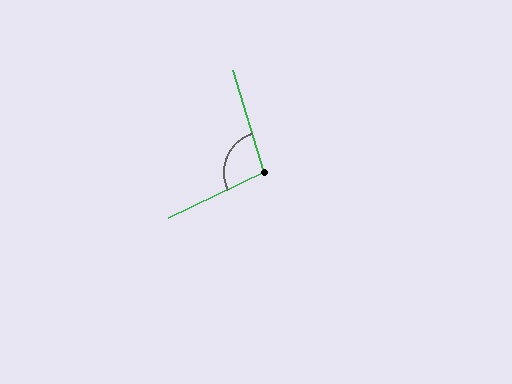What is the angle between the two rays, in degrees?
Approximately 99 degrees.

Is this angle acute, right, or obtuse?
It is obtuse.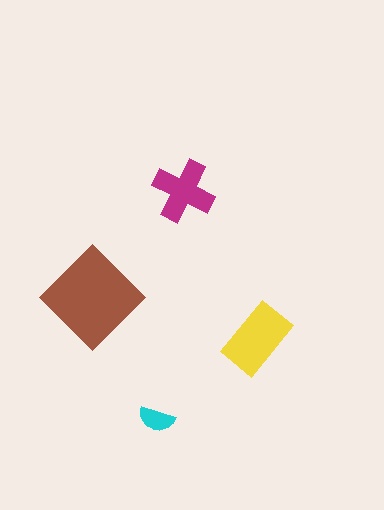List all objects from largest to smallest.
The brown diamond, the yellow rectangle, the magenta cross, the cyan semicircle.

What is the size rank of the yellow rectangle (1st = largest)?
2nd.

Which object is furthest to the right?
The yellow rectangle is rightmost.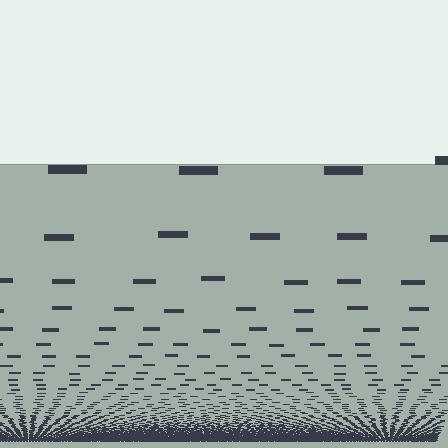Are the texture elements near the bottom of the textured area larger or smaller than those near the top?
Smaller. The gradient is inverted — elements near the bottom are smaller and denser.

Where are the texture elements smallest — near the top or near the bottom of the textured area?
Near the bottom.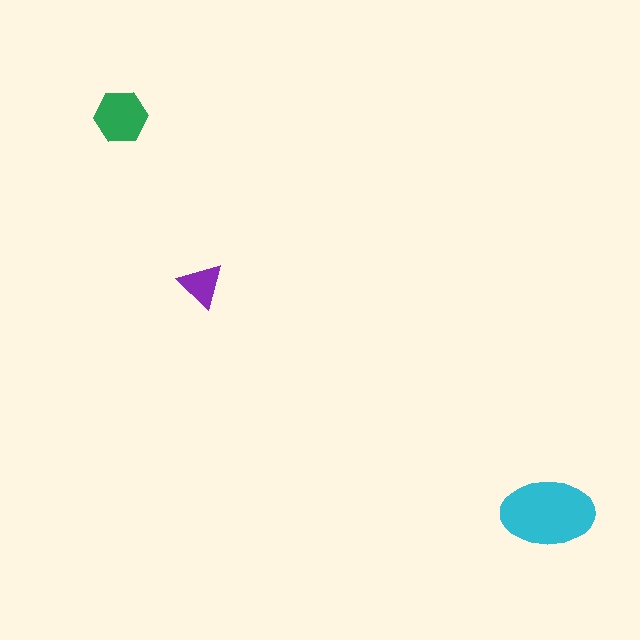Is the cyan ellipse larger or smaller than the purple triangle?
Larger.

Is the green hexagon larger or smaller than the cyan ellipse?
Smaller.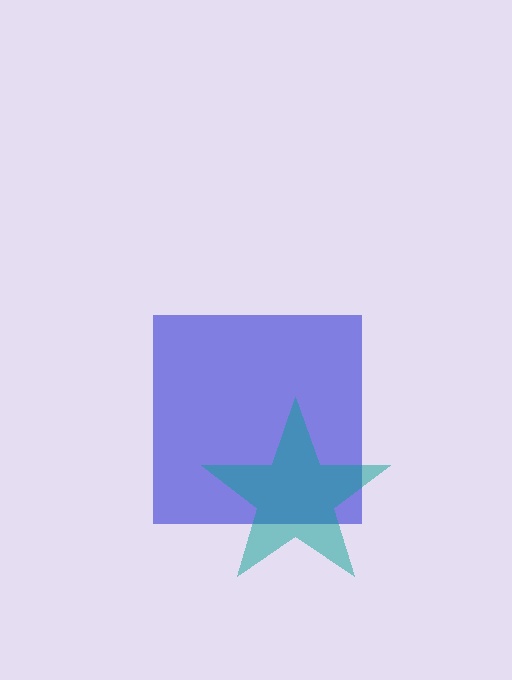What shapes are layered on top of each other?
The layered shapes are: a blue square, a teal star.